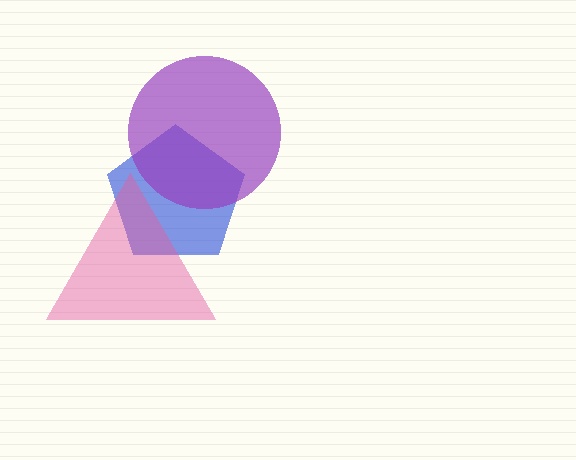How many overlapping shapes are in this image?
There are 3 overlapping shapes in the image.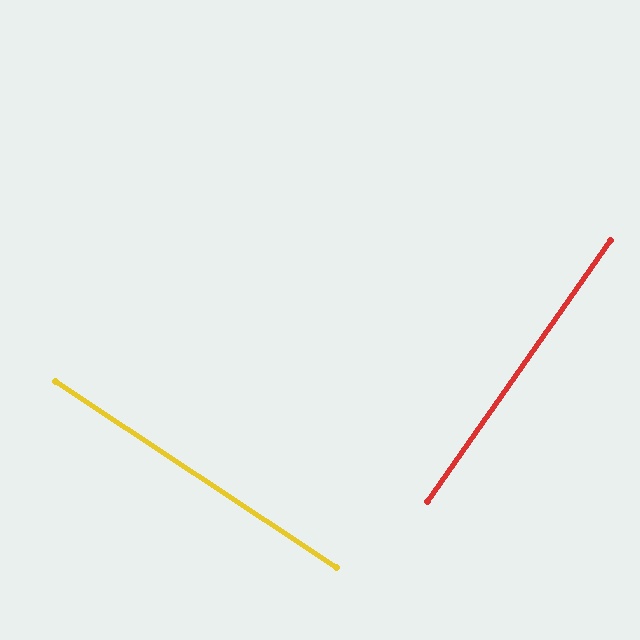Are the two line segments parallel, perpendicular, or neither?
Perpendicular — they meet at approximately 89°.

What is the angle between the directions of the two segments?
Approximately 89 degrees.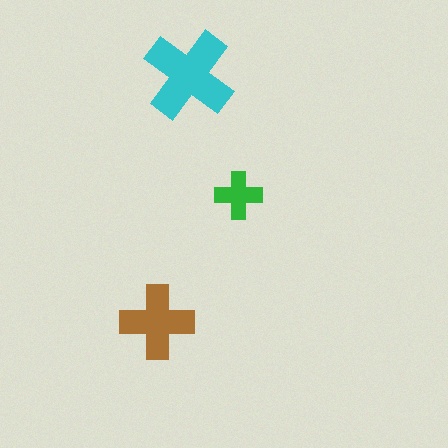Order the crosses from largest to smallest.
the cyan one, the brown one, the green one.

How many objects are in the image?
There are 3 objects in the image.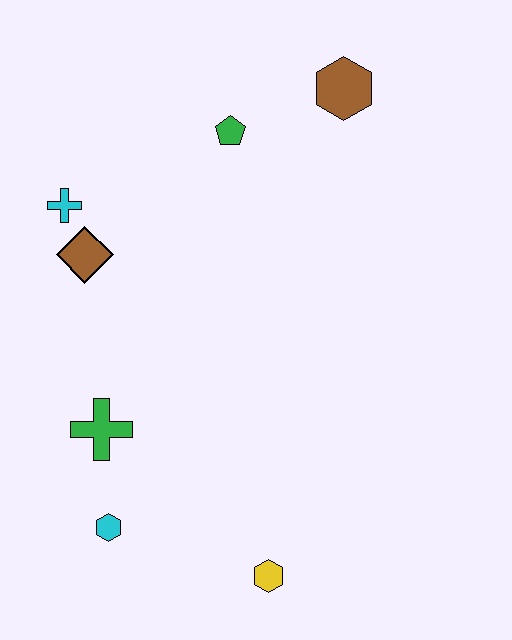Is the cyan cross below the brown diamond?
No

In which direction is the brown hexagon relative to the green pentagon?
The brown hexagon is to the right of the green pentagon.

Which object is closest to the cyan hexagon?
The green cross is closest to the cyan hexagon.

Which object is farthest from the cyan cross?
The yellow hexagon is farthest from the cyan cross.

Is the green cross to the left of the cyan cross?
No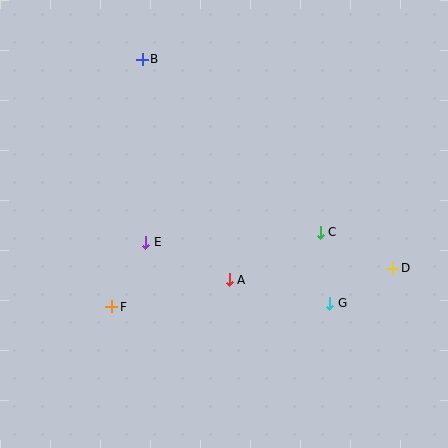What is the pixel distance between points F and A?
The distance between F and A is 121 pixels.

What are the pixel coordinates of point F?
Point F is at (112, 307).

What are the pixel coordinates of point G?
Point G is at (330, 303).